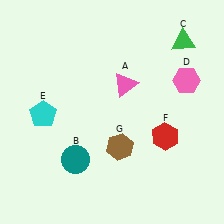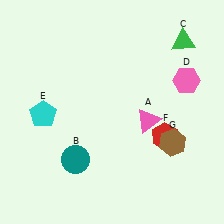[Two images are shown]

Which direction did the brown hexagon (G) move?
The brown hexagon (G) moved right.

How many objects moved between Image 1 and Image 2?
2 objects moved between the two images.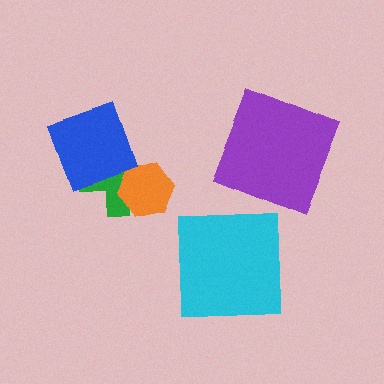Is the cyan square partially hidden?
No, no other shape covers it.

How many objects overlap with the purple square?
0 objects overlap with the purple square.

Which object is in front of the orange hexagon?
The blue diamond is in front of the orange hexagon.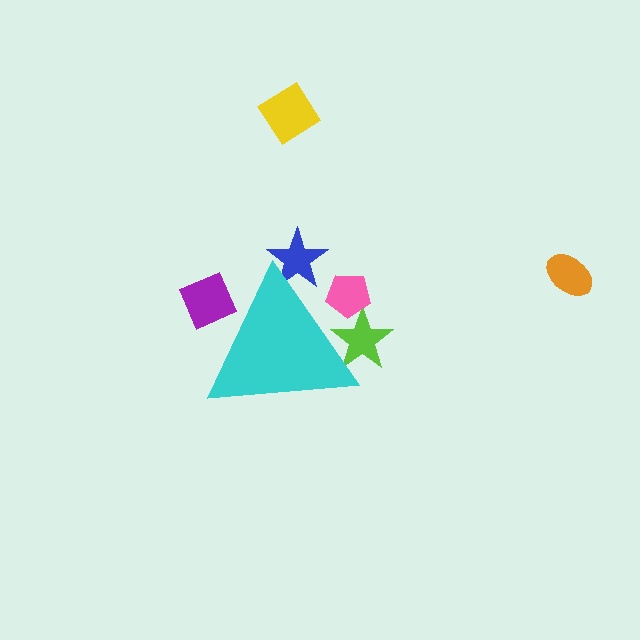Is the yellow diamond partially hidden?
No, the yellow diamond is fully visible.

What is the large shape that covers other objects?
A cyan triangle.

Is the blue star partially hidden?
Yes, the blue star is partially hidden behind the cyan triangle.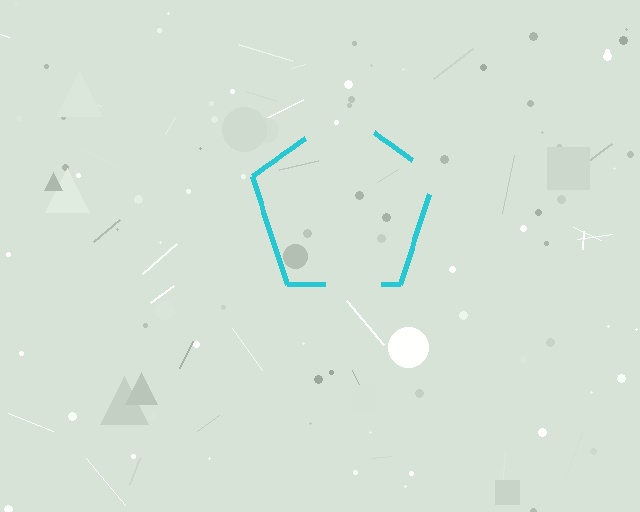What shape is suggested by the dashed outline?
The dashed outline suggests a pentagon.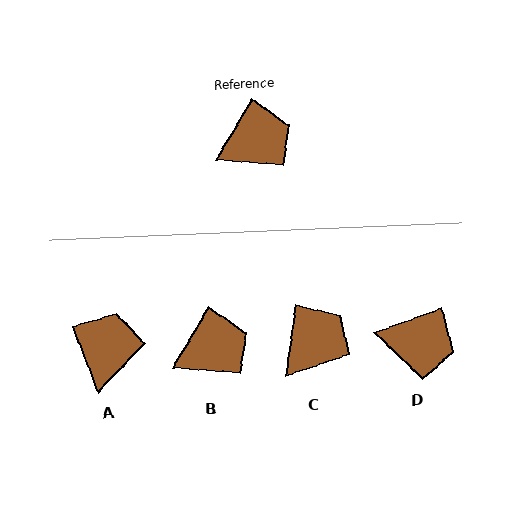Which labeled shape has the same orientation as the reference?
B.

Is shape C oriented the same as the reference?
No, it is off by about 22 degrees.